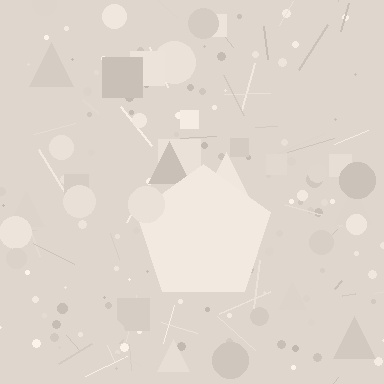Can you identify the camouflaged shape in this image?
The camouflaged shape is a pentagon.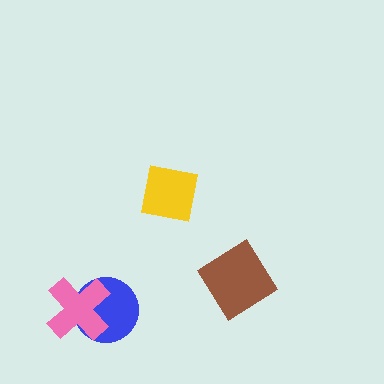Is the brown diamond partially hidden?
No, no other shape covers it.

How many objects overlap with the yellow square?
0 objects overlap with the yellow square.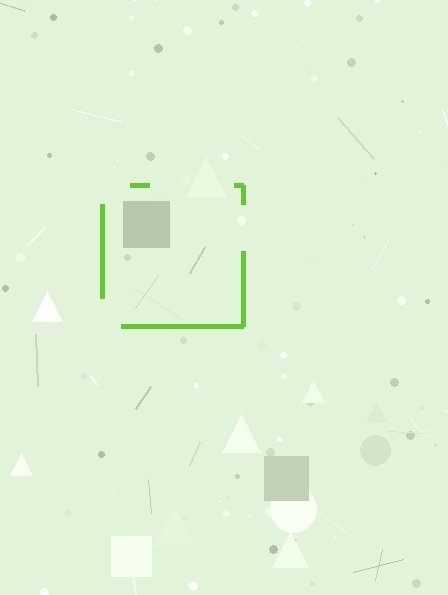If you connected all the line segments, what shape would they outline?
They would outline a square.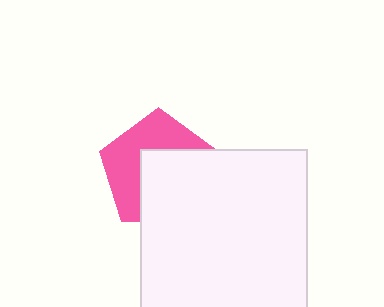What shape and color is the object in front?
The object in front is a white square.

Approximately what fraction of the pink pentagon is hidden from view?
Roughly 52% of the pink pentagon is hidden behind the white square.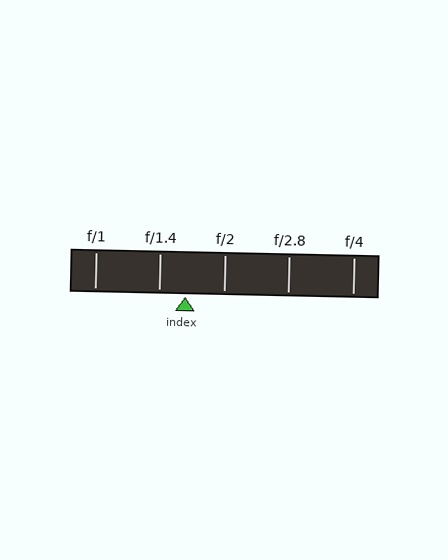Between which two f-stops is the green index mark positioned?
The index mark is between f/1.4 and f/2.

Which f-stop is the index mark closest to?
The index mark is closest to f/1.4.